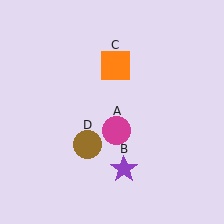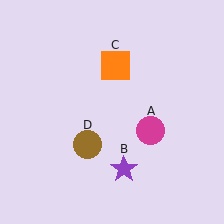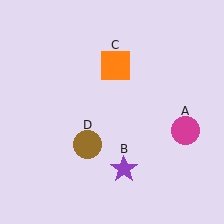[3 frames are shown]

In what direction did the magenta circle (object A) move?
The magenta circle (object A) moved right.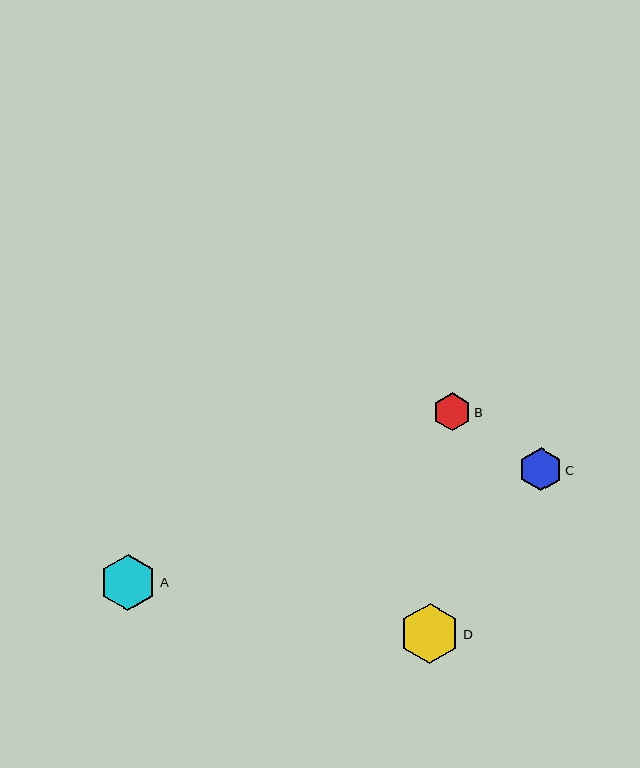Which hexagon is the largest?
Hexagon D is the largest with a size of approximately 60 pixels.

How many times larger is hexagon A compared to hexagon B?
Hexagon A is approximately 1.5 times the size of hexagon B.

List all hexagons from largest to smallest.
From largest to smallest: D, A, C, B.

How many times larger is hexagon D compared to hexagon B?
Hexagon D is approximately 1.6 times the size of hexagon B.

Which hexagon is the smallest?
Hexagon B is the smallest with a size of approximately 38 pixels.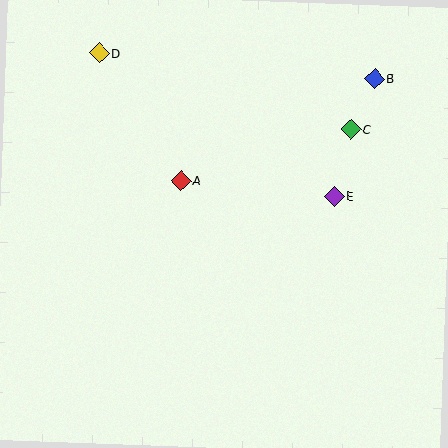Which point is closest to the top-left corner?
Point D is closest to the top-left corner.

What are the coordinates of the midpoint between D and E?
The midpoint between D and E is at (217, 125).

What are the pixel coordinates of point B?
Point B is at (375, 79).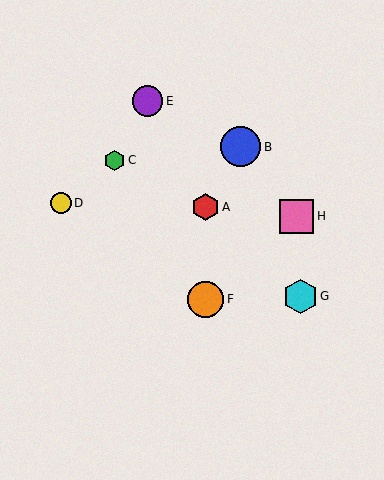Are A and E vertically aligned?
No, A is at x≈206 and E is at x≈148.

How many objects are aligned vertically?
2 objects (A, F) are aligned vertically.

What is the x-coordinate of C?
Object C is at x≈115.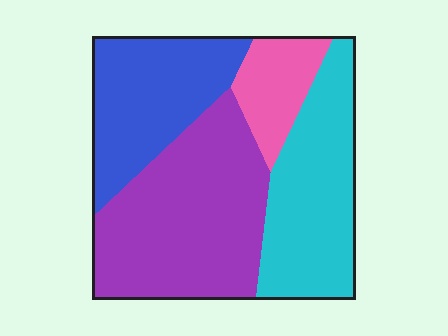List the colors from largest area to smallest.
From largest to smallest: purple, cyan, blue, pink.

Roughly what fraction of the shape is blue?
Blue covers about 25% of the shape.